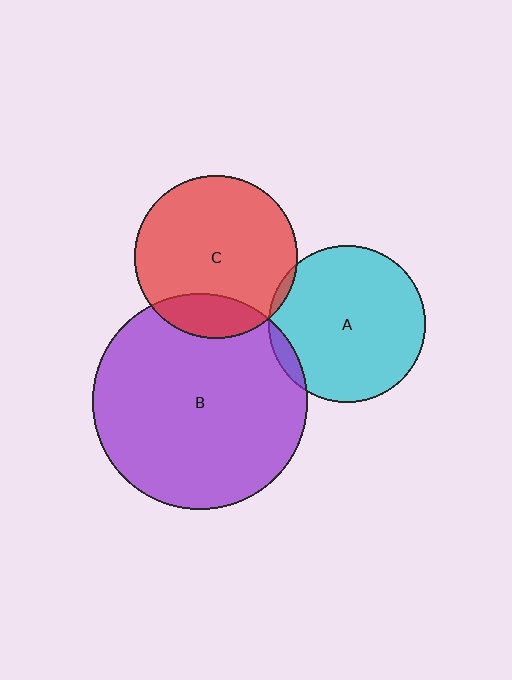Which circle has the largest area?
Circle B (purple).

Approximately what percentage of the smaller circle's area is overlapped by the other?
Approximately 15%.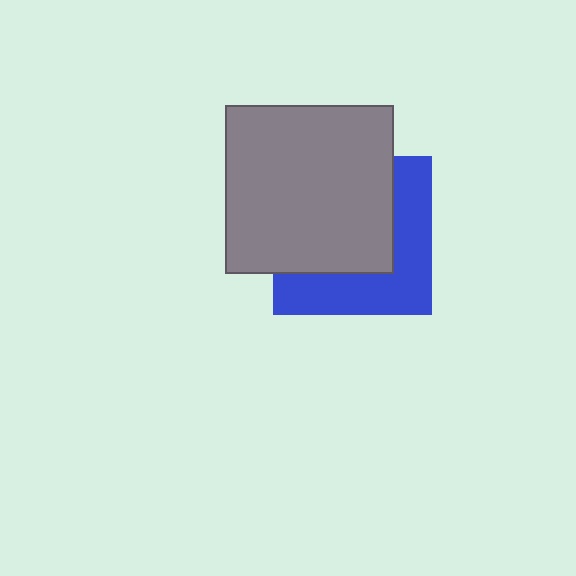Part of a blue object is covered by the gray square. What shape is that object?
It is a square.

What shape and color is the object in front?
The object in front is a gray square.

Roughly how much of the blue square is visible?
A small part of it is visible (roughly 44%).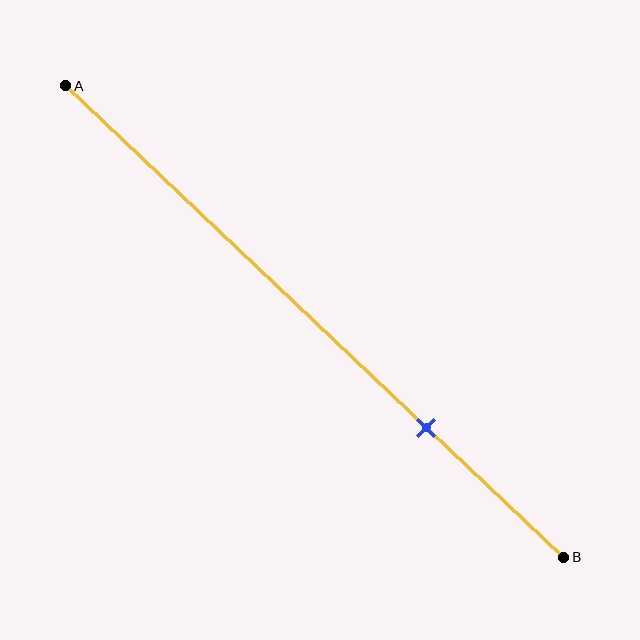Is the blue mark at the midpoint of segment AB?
No, the mark is at about 75% from A, not at the 50% midpoint.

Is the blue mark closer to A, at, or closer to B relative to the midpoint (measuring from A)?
The blue mark is closer to point B than the midpoint of segment AB.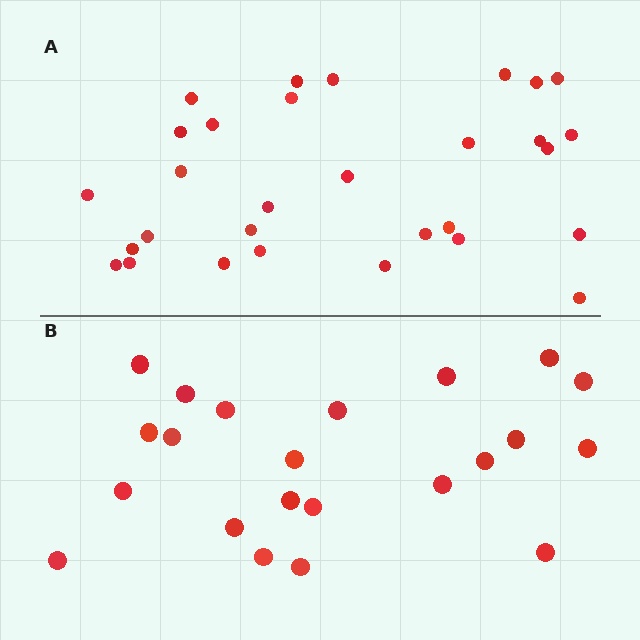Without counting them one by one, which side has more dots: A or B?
Region A (the top region) has more dots.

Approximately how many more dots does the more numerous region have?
Region A has roughly 8 or so more dots than region B.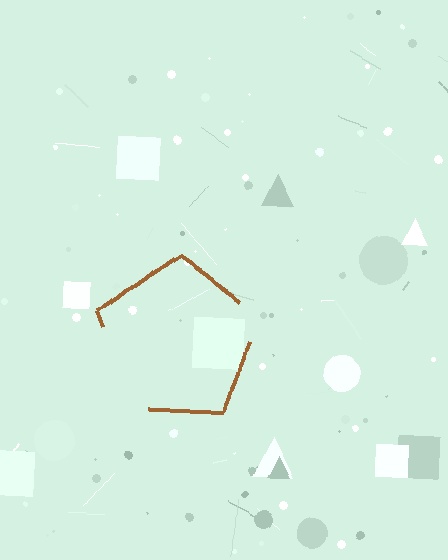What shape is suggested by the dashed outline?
The dashed outline suggests a pentagon.